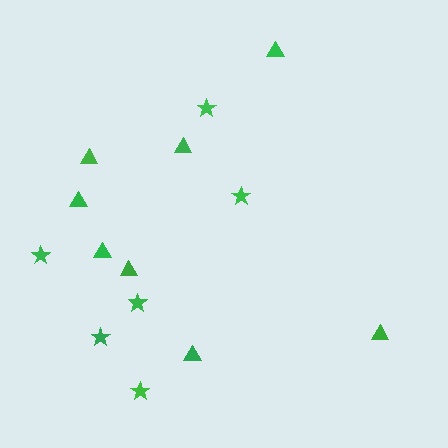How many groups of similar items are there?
There are 2 groups: one group of triangles (8) and one group of stars (6).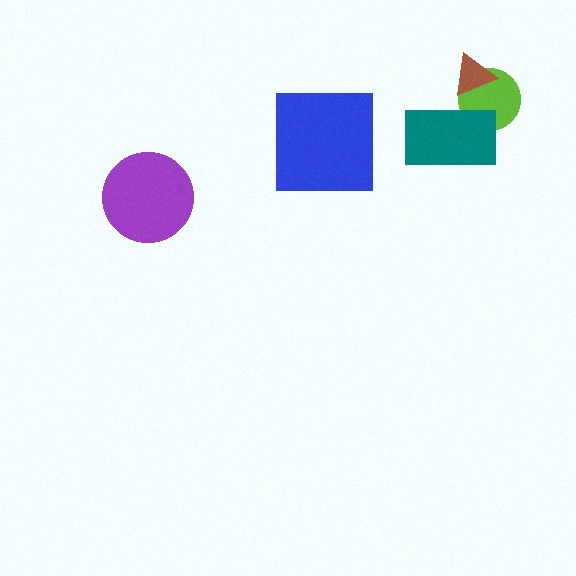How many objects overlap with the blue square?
0 objects overlap with the blue square.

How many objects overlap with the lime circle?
2 objects overlap with the lime circle.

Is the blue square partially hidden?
No, no other shape covers it.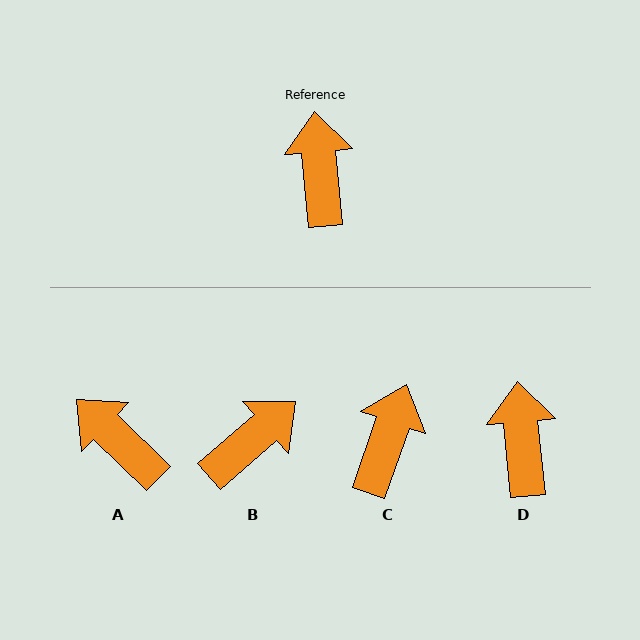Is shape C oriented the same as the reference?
No, it is off by about 25 degrees.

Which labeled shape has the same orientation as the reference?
D.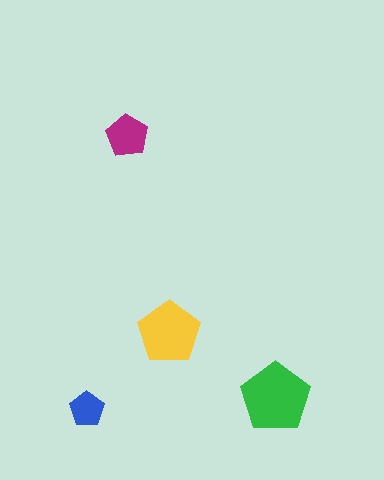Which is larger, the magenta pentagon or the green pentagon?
The green one.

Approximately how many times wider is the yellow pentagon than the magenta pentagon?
About 1.5 times wider.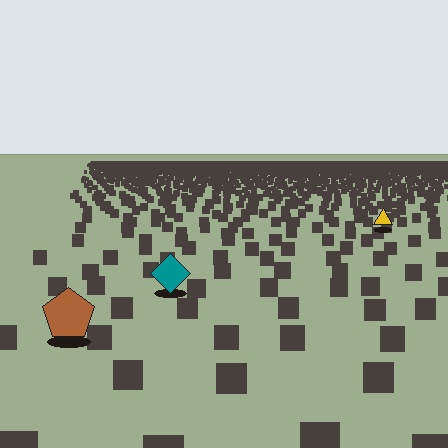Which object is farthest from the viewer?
The yellow triangle is farthest from the viewer. It appears smaller and the ground texture around it is denser.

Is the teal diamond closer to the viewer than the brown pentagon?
No. The brown pentagon is closer — you can tell from the texture gradient: the ground texture is coarser near it.